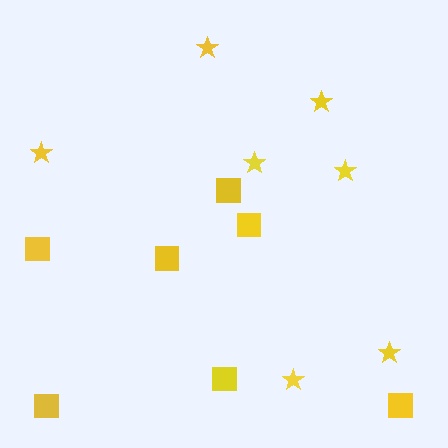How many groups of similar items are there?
There are 2 groups: one group of squares (7) and one group of stars (7).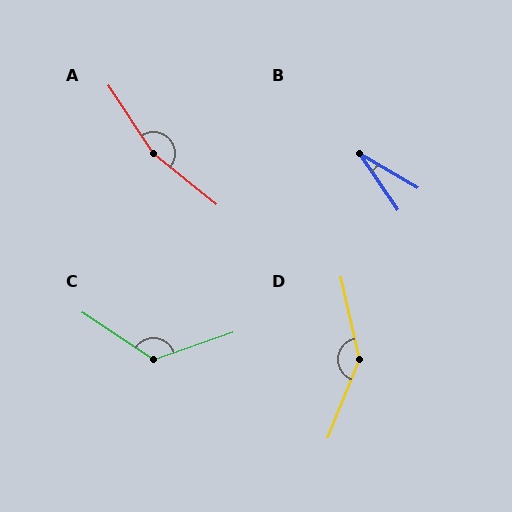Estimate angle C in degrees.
Approximately 127 degrees.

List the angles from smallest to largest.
B (25°), C (127°), D (146°), A (162°).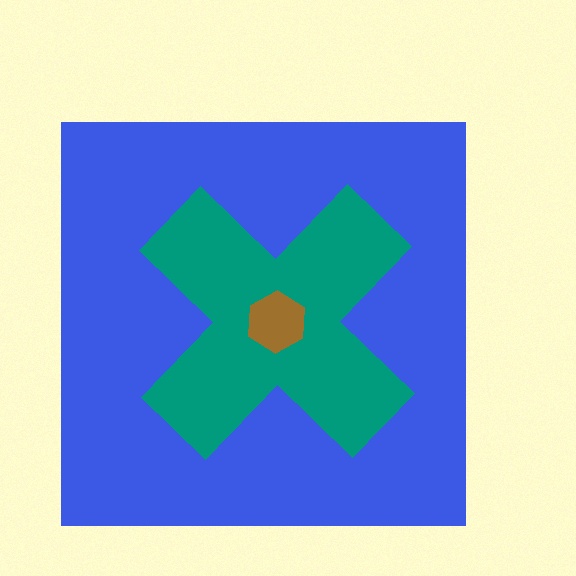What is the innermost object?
The brown hexagon.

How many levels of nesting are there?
3.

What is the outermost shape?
The blue square.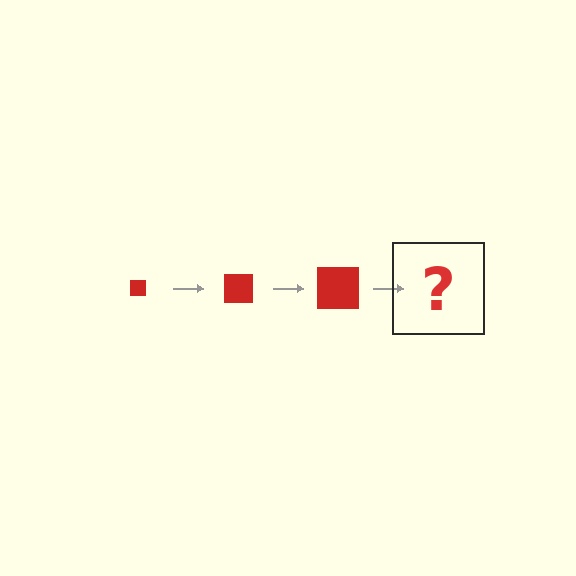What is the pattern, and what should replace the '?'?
The pattern is that the square gets progressively larger each step. The '?' should be a red square, larger than the previous one.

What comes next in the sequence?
The next element should be a red square, larger than the previous one.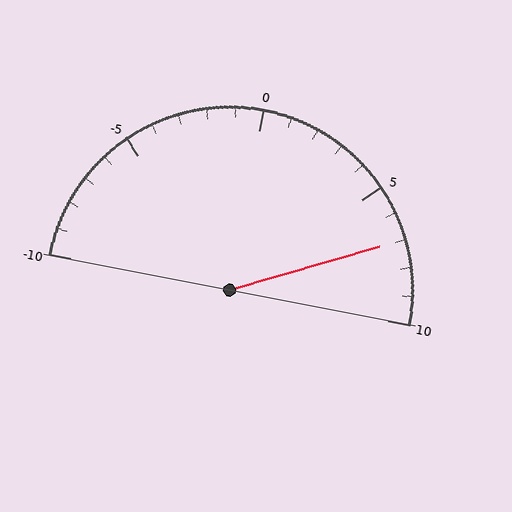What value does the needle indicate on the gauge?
The needle indicates approximately 7.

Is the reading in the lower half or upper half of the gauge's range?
The reading is in the upper half of the range (-10 to 10).